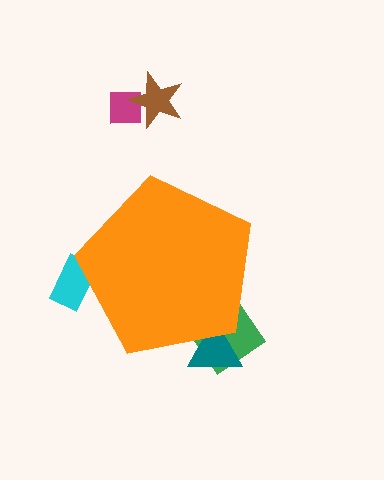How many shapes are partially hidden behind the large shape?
3 shapes are partially hidden.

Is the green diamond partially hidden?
Yes, the green diamond is partially hidden behind the orange pentagon.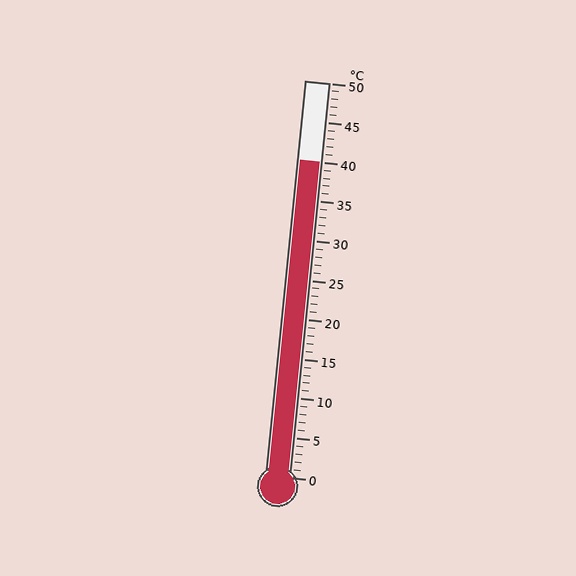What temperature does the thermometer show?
The thermometer shows approximately 40°C.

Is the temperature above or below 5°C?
The temperature is above 5°C.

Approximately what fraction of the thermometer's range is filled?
The thermometer is filled to approximately 80% of its range.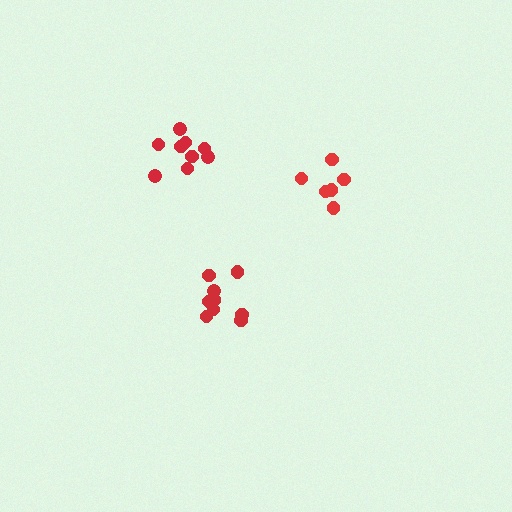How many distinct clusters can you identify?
There are 3 distinct clusters.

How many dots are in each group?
Group 1: 6 dots, Group 2: 9 dots, Group 3: 9 dots (24 total).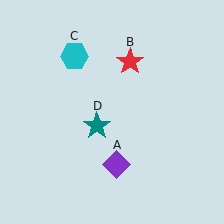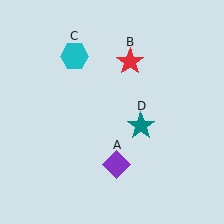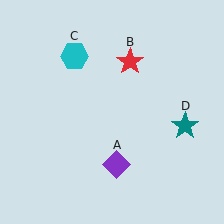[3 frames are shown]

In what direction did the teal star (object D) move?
The teal star (object D) moved right.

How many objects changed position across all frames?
1 object changed position: teal star (object D).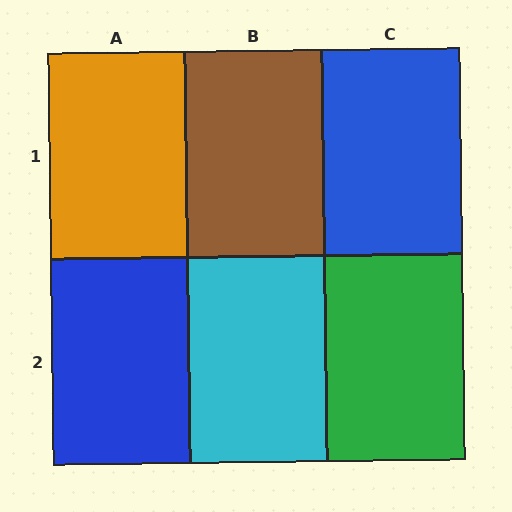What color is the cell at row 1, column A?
Orange.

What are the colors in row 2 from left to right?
Blue, cyan, green.